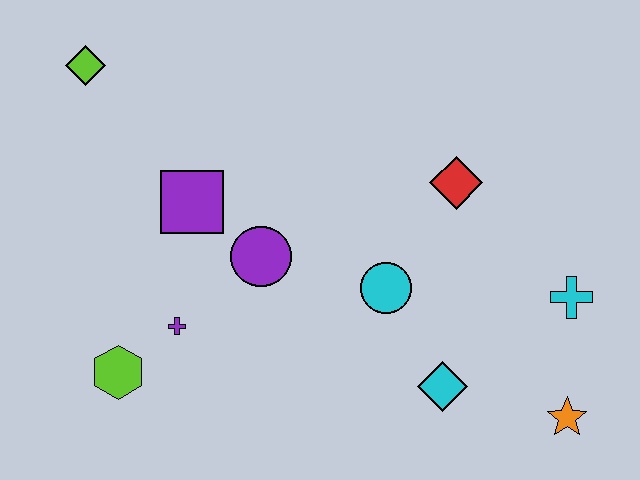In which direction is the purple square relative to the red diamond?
The purple square is to the left of the red diamond.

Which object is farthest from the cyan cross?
The lime diamond is farthest from the cyan cross.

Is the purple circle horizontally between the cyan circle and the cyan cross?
No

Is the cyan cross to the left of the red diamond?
No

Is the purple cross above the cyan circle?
No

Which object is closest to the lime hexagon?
The purple cross is closest to the lime hexagon.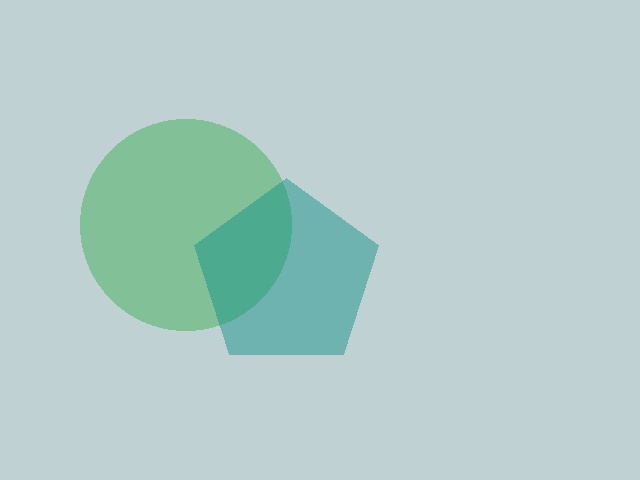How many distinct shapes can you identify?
There are 2 distinct shapes: a green circle, a teal pentagon.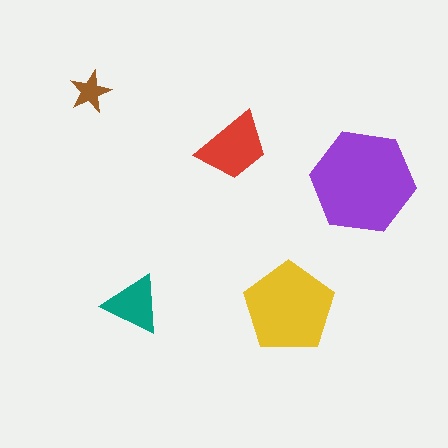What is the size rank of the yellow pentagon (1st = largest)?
2nd.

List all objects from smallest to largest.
The brown star, the teal triangle, the red trapezoid, the yellow pentagon, the purple hexagon.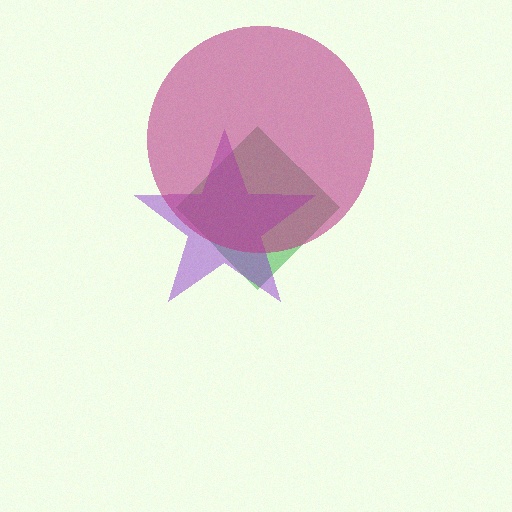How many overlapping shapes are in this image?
There are 3 overlapping shapes in the image.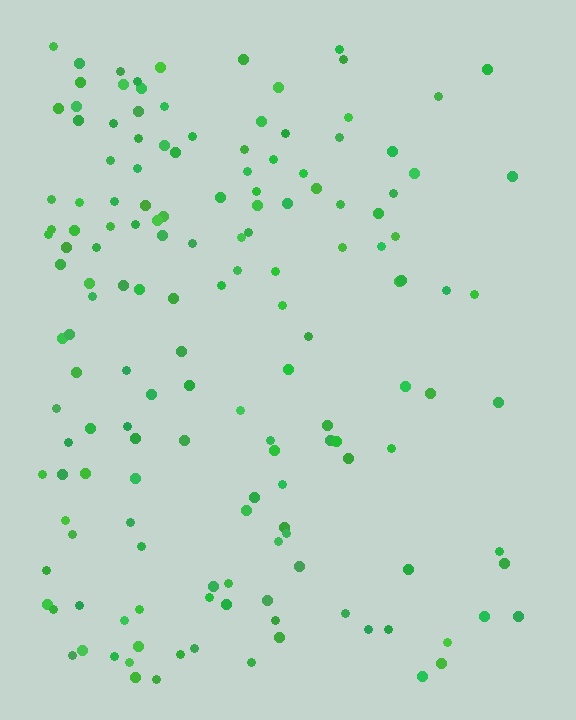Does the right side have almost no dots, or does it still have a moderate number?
Still a moderate number, just noticeably fewer than the left.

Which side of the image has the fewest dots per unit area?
The right.